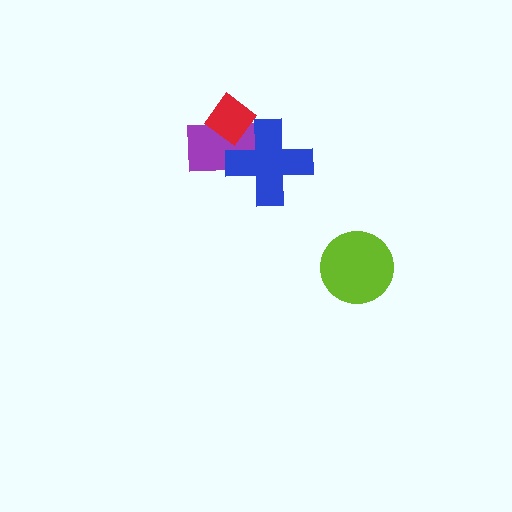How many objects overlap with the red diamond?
2 objects overlap with the red diamond.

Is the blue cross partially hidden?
No, no other shape covers it.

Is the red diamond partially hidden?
Yes, it is partially covered by another shape.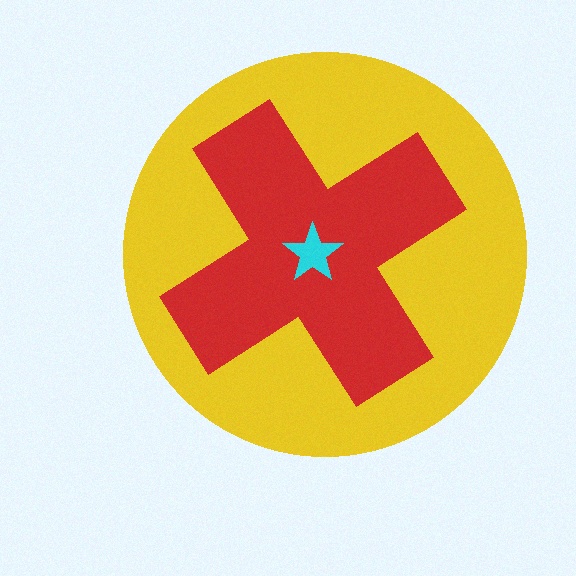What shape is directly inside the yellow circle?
The red cross.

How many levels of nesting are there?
3.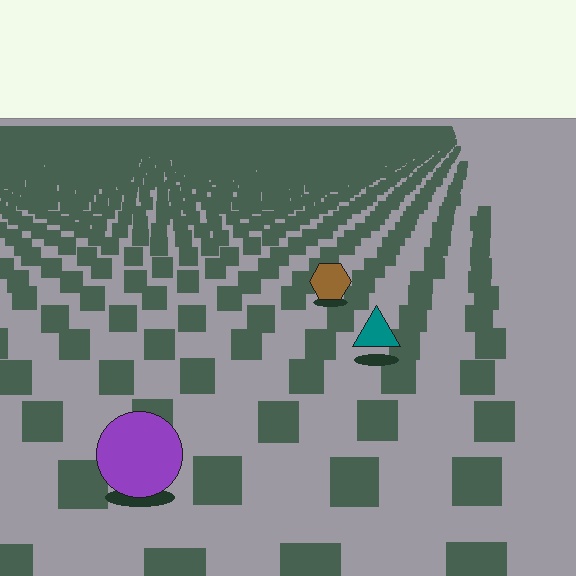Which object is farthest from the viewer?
The brown hexagon is farthest from the viewer. It appears smaller and the ground texture around it is denser.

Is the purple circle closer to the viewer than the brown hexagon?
Yes. The purple circle is closer — you can tell from the texture gradient: the ground texture is coarser near it.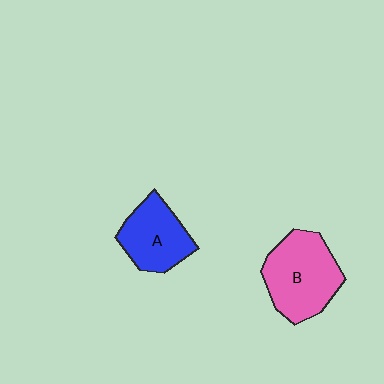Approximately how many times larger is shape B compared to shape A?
Approximately 1.3 times.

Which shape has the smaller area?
Shape A (blue).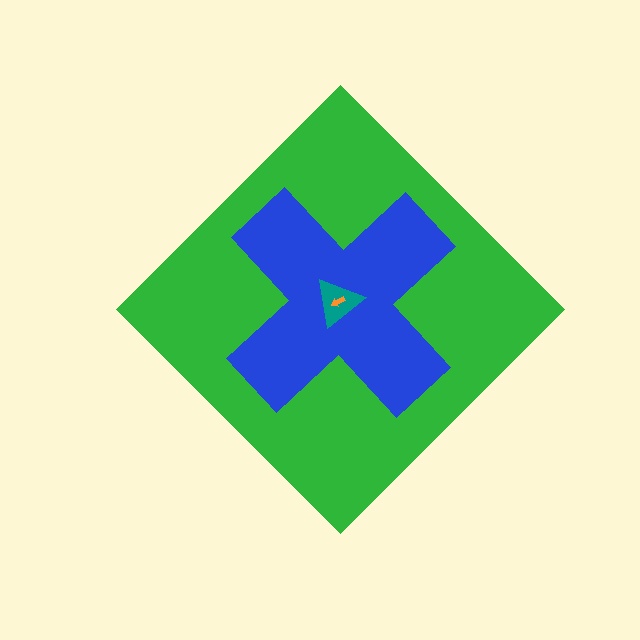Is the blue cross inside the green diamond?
Yes.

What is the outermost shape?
The green diamond.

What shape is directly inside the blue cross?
The teal triangle.